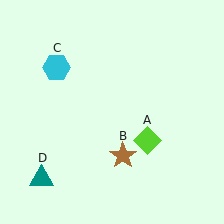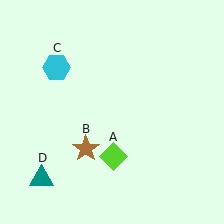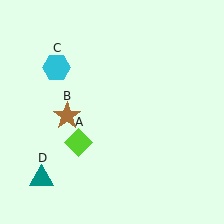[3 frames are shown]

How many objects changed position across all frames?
2 objects changed position: lime diamond (object A), brown star (object B).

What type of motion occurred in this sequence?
The lime diamond (object A), brown star (object B) rotated clockwise around the center of the scene.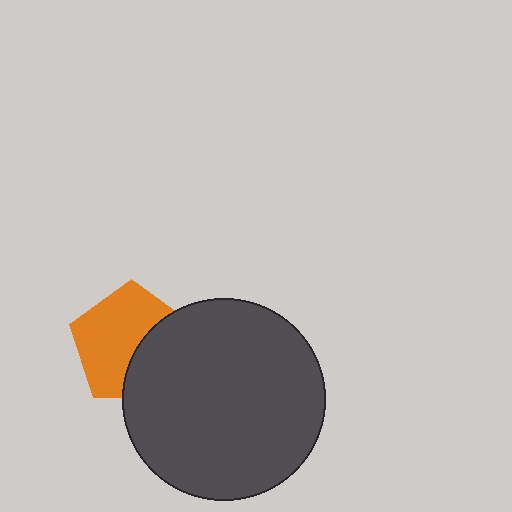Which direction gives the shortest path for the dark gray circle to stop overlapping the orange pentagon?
Moving right gives the shortest separation.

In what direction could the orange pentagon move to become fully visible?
The orange pentagon could move left. That would shift it out from behind the dark gray circle entirely.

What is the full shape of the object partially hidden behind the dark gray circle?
The partially hidden object is an orange pentagon.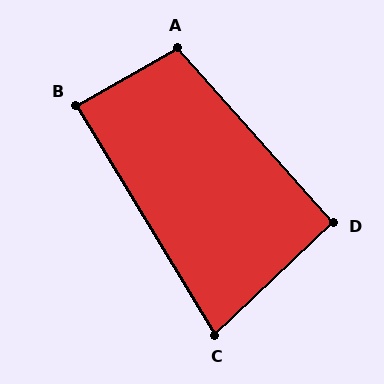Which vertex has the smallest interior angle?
C, at approximately 78 degrees.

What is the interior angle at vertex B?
Approximately 89 degrees (approximately right).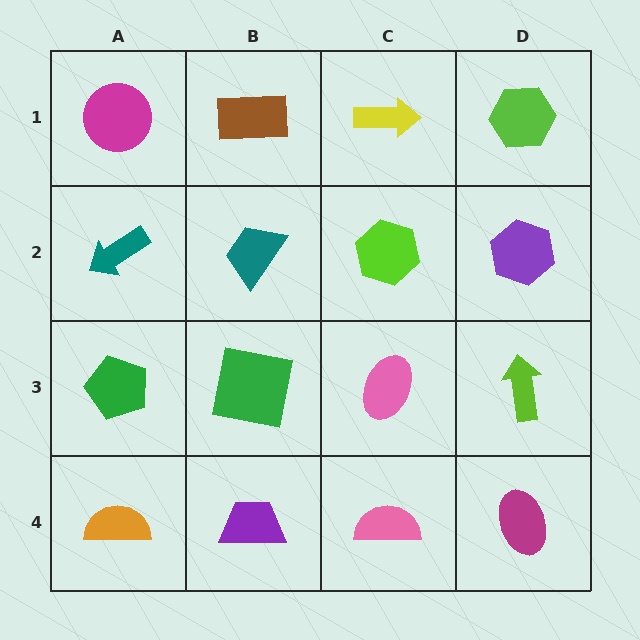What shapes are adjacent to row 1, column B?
A teal trapezoid (row 2, column B), a magenta circle (row 1, column A), a yellow arrow (row 1, column C).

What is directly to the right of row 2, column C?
A purple hexagon.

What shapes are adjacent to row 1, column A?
A teal arrow (row 2, column A), a brown rectangle (row 1, column B).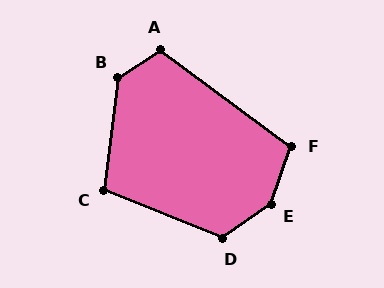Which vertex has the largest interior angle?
E, at approximately 145 degrees.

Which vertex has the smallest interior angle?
C, at approximately 105 degrees.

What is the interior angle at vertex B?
Approximately 130 degrees (obtuse).